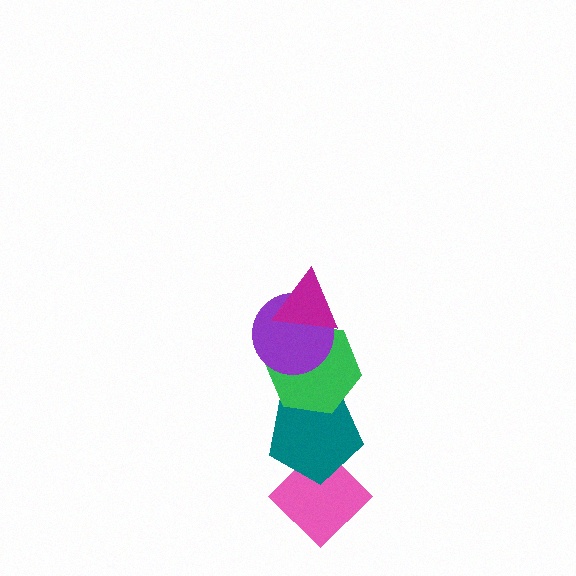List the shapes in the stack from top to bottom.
From top to bottom: the magenta triangle, the purple circle, the green hexagon, the teal pentagon, the pink diamond.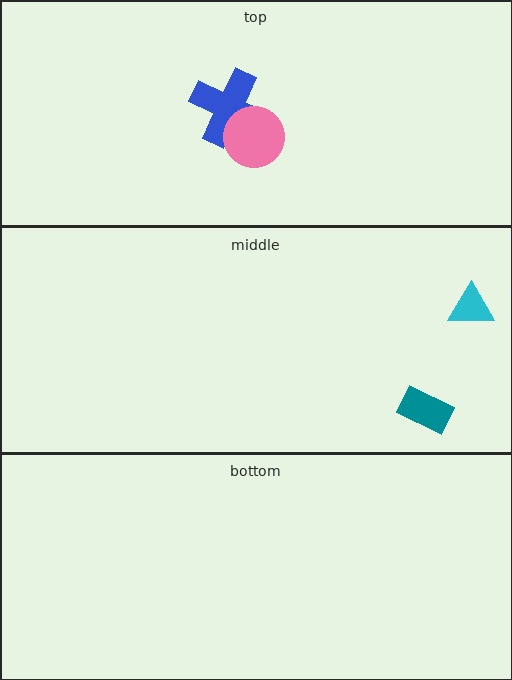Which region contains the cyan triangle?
The middle region.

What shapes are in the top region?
The blue cross, the pink circle.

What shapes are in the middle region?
The teal rectangle, the cyan triangle.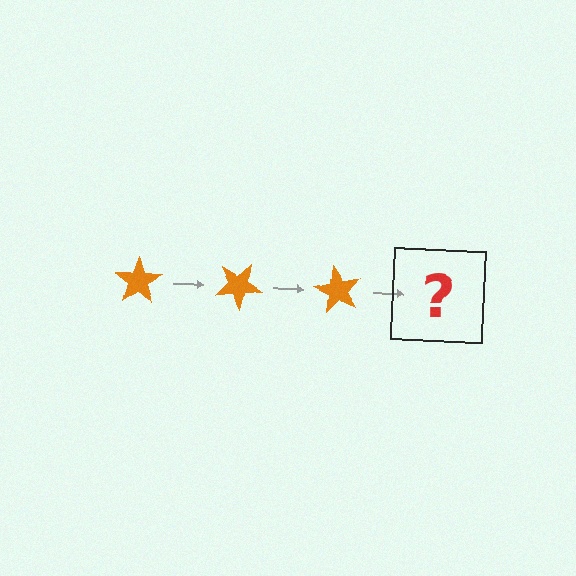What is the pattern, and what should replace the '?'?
The pattern is that the star rotates 30 degrees each step. The '?' should be an orange star rotated 90 degrees.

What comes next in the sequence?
The next element should be an orange star rotated 90 degrees.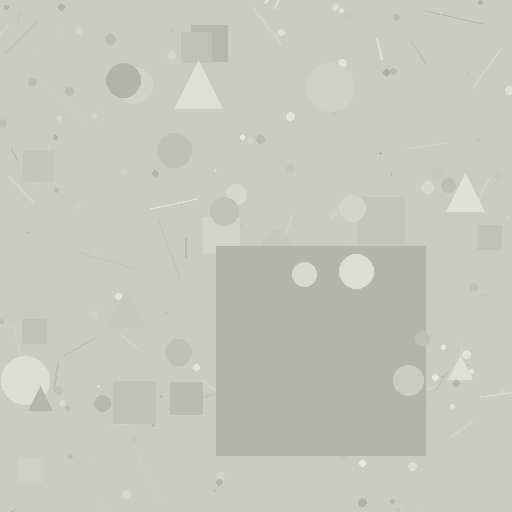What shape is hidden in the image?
A square is hidden in the image.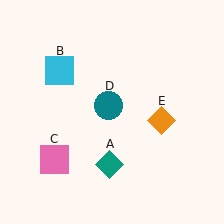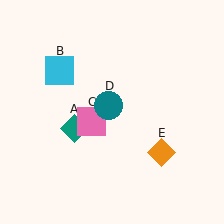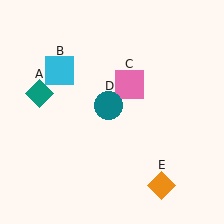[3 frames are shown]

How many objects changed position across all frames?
3 objects changed position: teal diamond (object A), pink square (object C), orange diamond (object E).